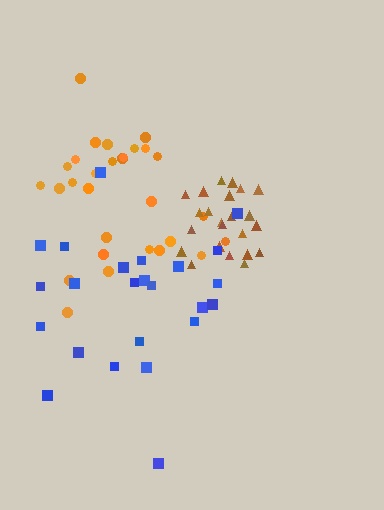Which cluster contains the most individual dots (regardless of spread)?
Orange (29).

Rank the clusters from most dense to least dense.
brown, orange, blue.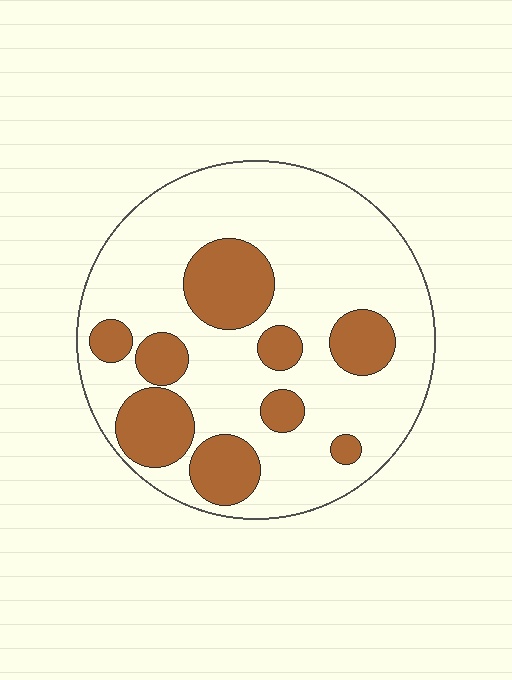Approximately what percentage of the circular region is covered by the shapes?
Approximately 25%.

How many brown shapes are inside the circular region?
9.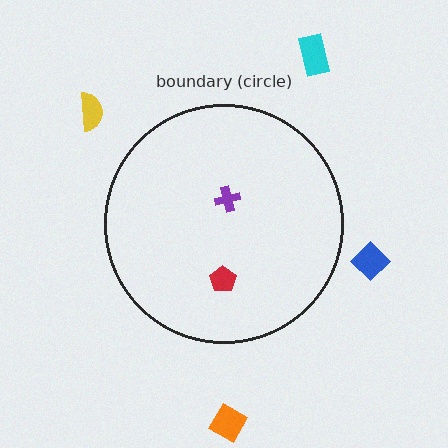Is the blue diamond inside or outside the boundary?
Outside.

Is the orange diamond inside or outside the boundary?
Outside.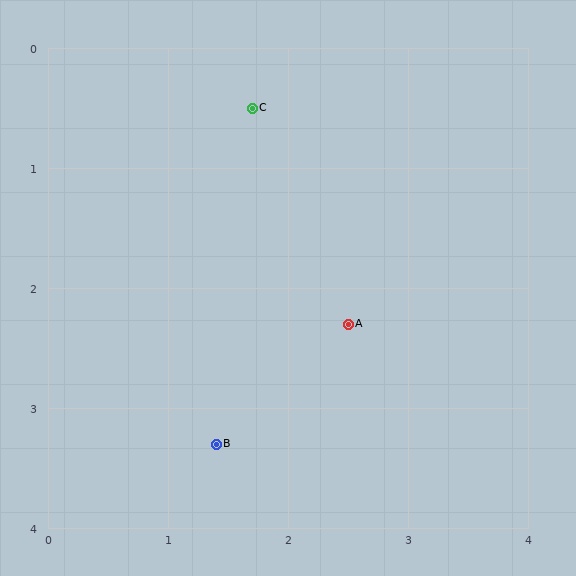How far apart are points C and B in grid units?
Points C and B are about 2.8 grid units apart.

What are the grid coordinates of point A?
Point A is at approximately (2.5, 2.3).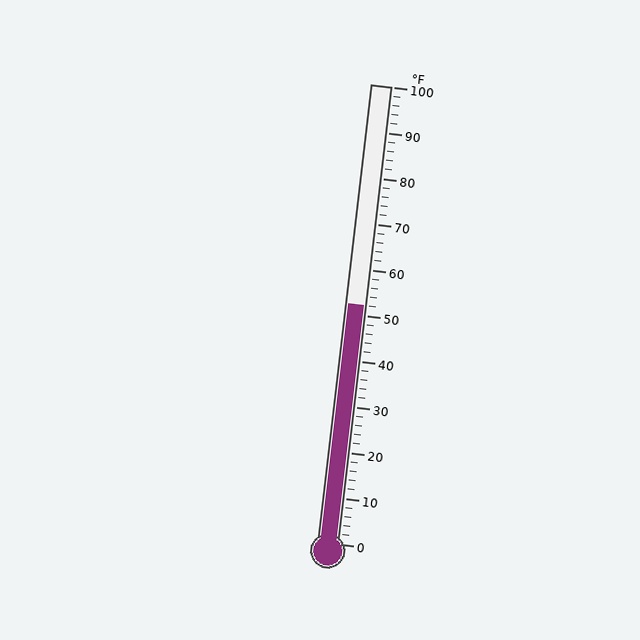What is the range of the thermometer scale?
The thermometer scale ranges from 0°F to 100°F.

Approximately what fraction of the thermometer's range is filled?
The thermometer is filled to approximately 50% of its range.